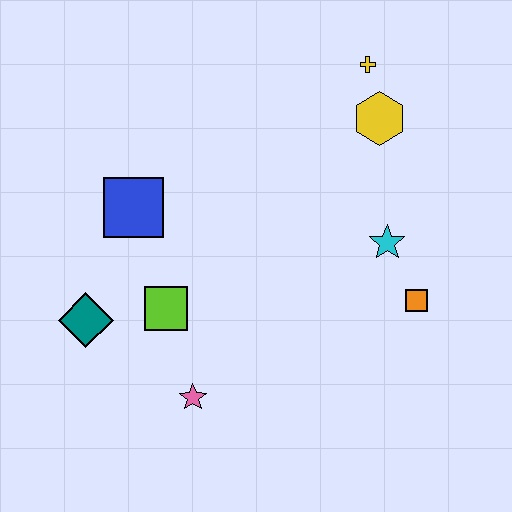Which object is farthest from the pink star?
The yellow cross is farthest from the pink star.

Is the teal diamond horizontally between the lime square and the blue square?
No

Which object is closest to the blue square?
The lime square is closest to the blue square.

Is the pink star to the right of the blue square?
Yes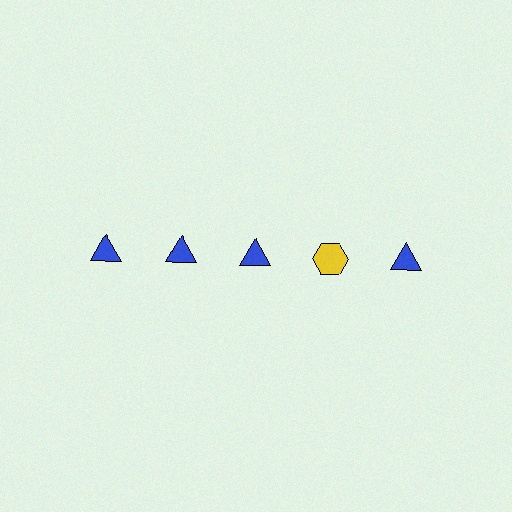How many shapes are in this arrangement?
There are 5 shapes arranged in a grid pattern.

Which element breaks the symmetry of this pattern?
The yellow hexagon in the top row, second from right column breaks the symmetry. All other shapes are blue triangles.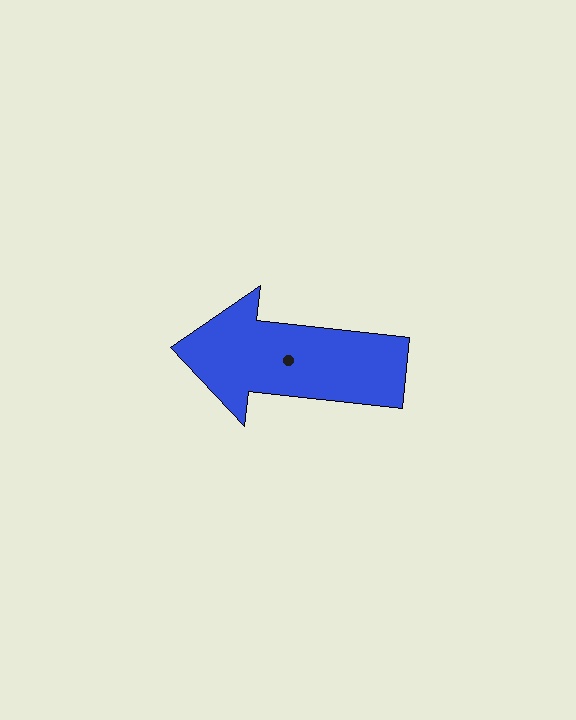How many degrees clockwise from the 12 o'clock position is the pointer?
Approximately 276 degrees.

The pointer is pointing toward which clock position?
Roughly 9 o'clock.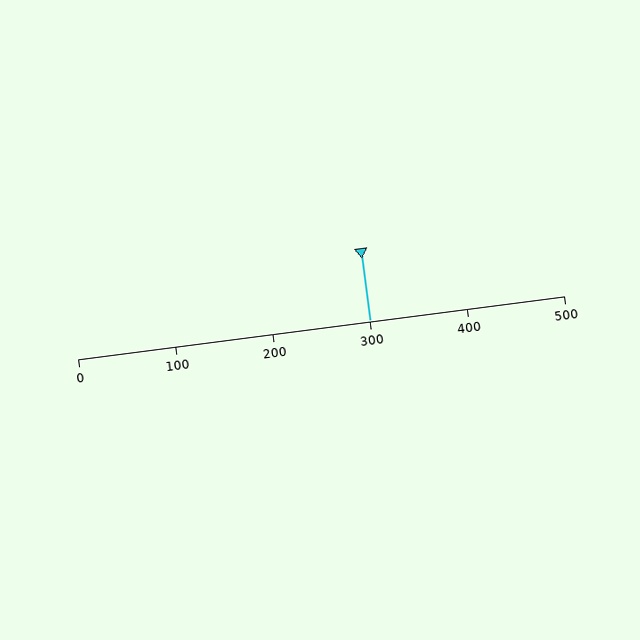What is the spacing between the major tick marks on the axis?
The major ticks are spaced 100 apart.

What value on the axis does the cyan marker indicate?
The marker indicates approximately 300.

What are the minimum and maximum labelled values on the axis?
The axis runs from 0 to 500.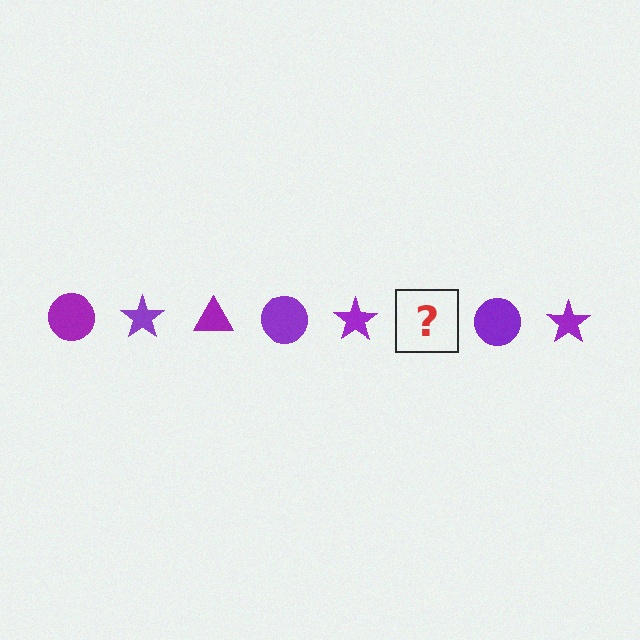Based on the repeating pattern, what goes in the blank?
The blank should be a purple triangle.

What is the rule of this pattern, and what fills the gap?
The rule is that the pattern cycles through circle, star, triangle shapes in purple. The gap should be filled with a purple triangle.